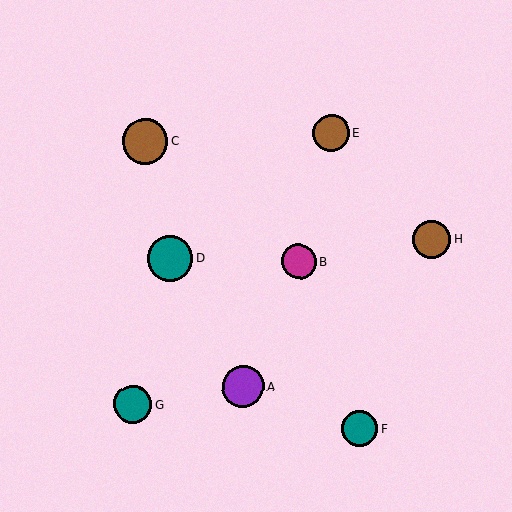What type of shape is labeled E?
Shape E is a brown circle.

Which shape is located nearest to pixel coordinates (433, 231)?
The brown circle (labeled H) at (432, 239) is nearest to that location.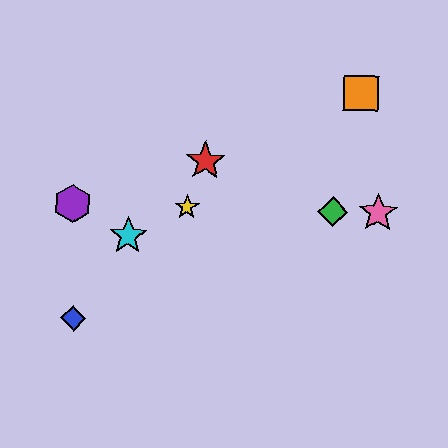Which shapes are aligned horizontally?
The green diamond, the yellow star, the purple hexagon, the pink star are aligned horizontally.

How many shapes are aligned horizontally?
4 shapes (the green diamond, the yellow star, the purple hexagon, the pink star) are aligned horizontally.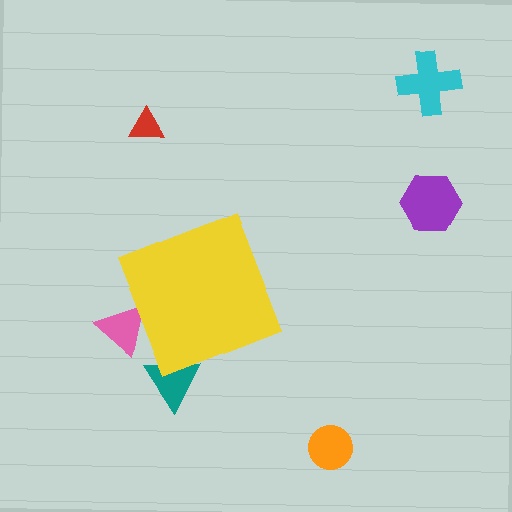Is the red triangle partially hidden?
No, the red triangle is fully visible.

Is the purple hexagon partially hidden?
No, the purple hexagon is fully visible.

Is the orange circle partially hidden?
No, the orange circle is fully visible.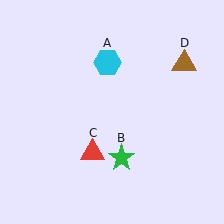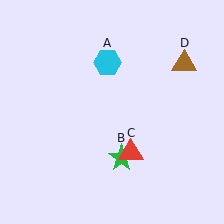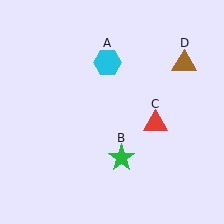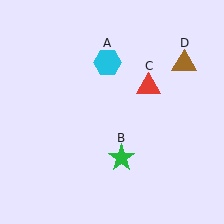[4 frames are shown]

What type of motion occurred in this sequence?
The red triangle (object C) rotated counterclockwise around the center of the scene.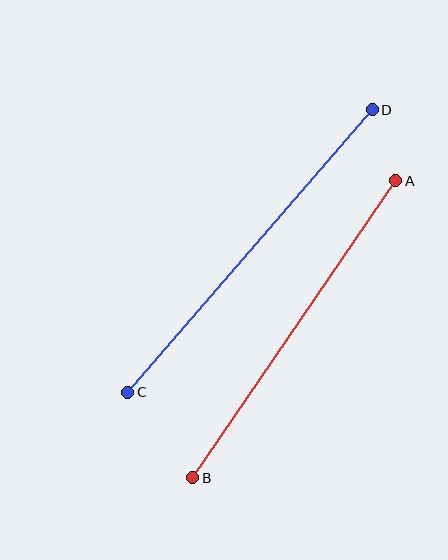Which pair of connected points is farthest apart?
Points C and D are farthest apart.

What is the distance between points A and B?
The distance is approximately 360 pixels.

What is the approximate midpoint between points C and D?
The midpoint is at approximately (250, 251) pixels.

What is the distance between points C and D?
The distance is approximately 373 pixels.